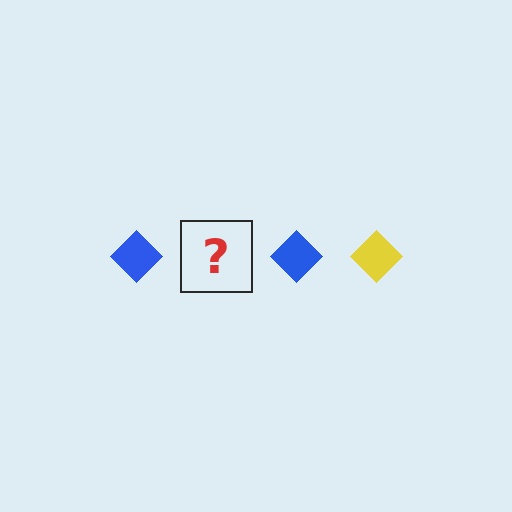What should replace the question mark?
The question mark should be replaced with a yellow diamond.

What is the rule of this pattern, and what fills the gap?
The rule is that the pattern cycles through blue, yellow diamonds. The gap should be filled with a yellow diamond.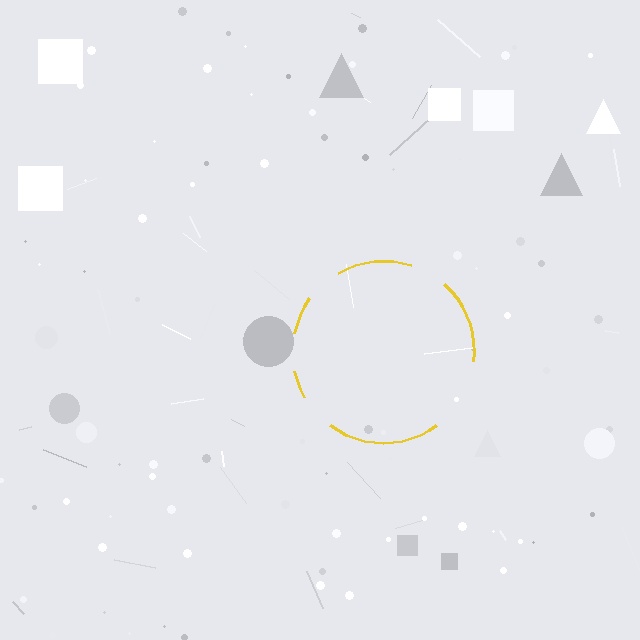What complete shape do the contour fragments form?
The contour fragments form a circle.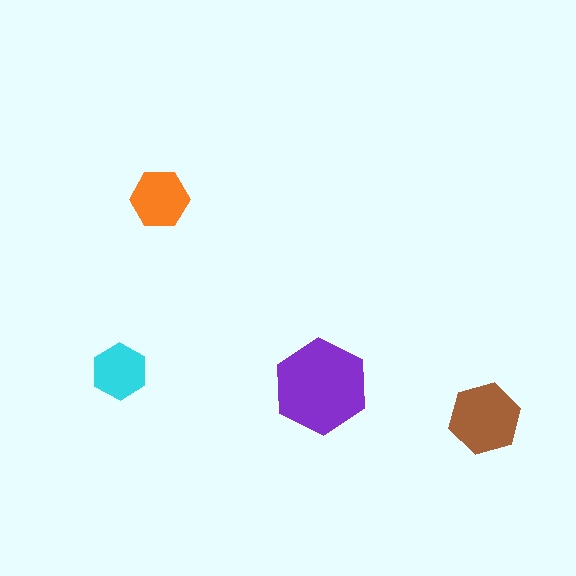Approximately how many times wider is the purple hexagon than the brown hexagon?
About 1.5 times wider.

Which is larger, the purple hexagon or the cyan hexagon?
The purple one.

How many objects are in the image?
There are 4 objects in the image.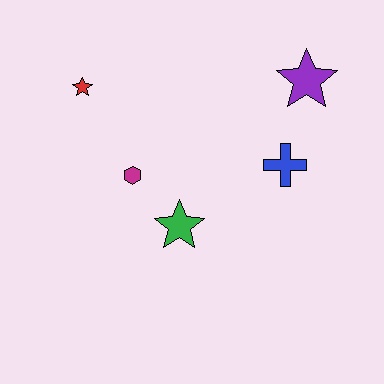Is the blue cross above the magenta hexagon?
Yes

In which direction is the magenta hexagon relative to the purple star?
The magenta hexagon is to the left of the purple star.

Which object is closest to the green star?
The magenta hexagon is closest to the green star.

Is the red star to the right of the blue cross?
No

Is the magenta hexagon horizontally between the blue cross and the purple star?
No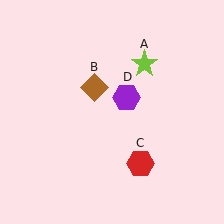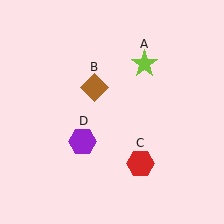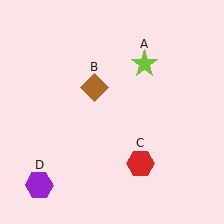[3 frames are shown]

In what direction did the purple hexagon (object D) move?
The purple hexagon (object D) moved down and to the left.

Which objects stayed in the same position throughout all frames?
Lime star (object A) and brown diamond (object B) and red hexagon (object C) remained stationary.